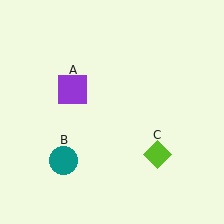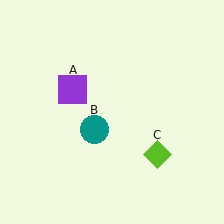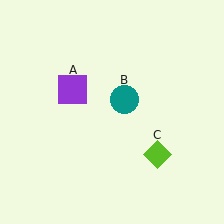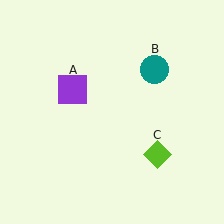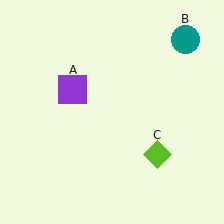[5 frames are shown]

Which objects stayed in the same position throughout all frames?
Purple square (object A) and lime diamond (object C) remained stationary.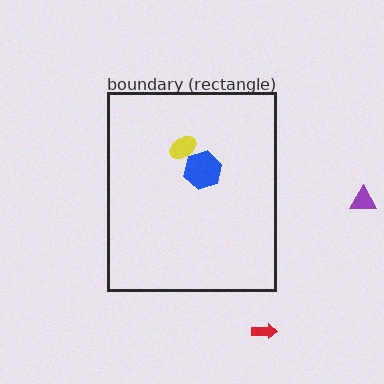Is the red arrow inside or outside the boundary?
Outside.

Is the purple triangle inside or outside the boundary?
Outside.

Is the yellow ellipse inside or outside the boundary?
Inside.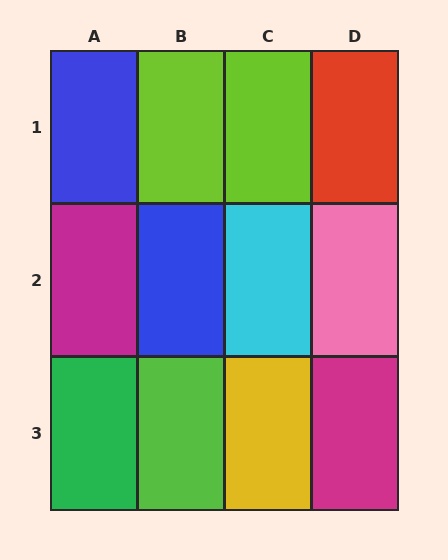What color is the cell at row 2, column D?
Pink.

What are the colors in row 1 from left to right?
Blue, lime, lime, red.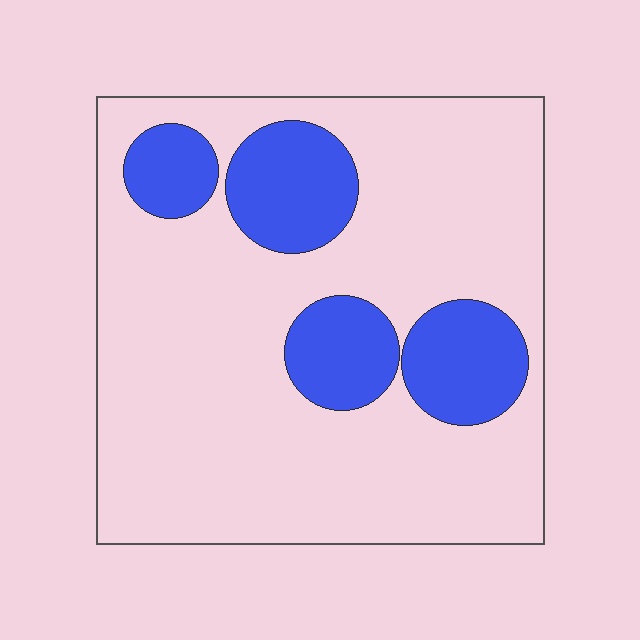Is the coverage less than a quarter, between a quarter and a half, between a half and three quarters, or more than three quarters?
Less than a quarter.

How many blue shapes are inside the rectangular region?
4.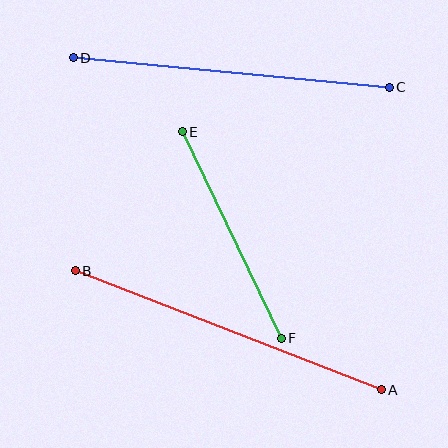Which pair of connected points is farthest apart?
Points A and B are farthest apart.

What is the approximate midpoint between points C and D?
The midpoint is at approximately (231, 72) pixels.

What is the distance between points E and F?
The distance is approximately 229 pixels.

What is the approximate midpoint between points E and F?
The midpoint is at approximately (232, 235) pixels.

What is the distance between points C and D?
The distance is approximately 317 pixels.